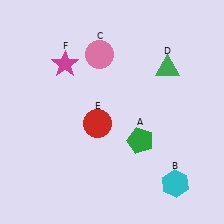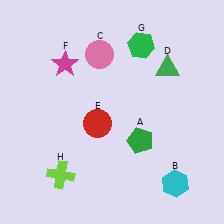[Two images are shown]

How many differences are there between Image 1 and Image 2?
There are 2 differences between the two images.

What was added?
A green hexagon (G), a lime cross (H) were added in Image 2.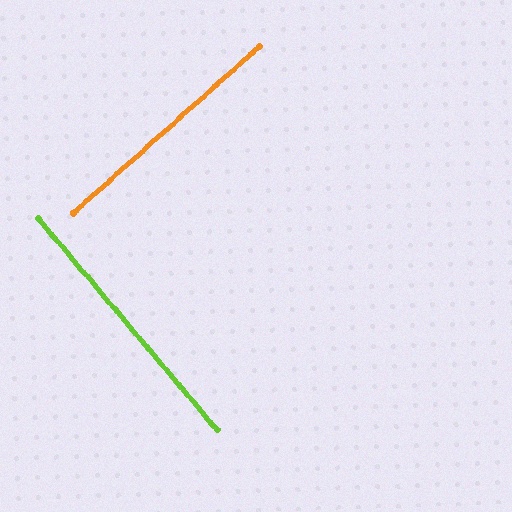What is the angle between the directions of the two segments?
Approximately 88 degrees.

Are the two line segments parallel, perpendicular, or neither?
Perpendicular — they meet at approximately 88°.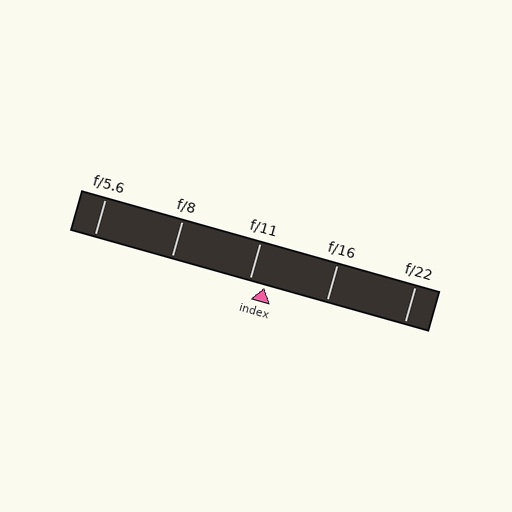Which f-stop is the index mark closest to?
The index mark is closest to f/11.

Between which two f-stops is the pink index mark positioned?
The index mark is between f/11 and f/16.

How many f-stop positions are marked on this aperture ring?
There are 5 f-stop positions marked.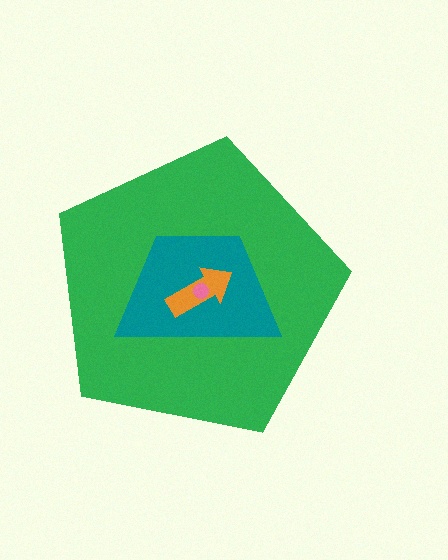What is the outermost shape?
The green pentagon.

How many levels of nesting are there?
4.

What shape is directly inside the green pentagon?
The teal trapezoid.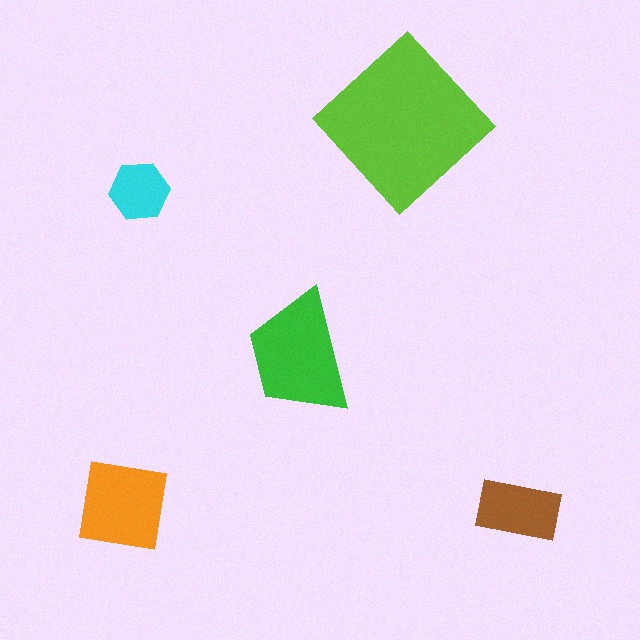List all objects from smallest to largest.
The cyan hexagon, the brown rectangle, the orange square, the green trapezoid, the lime diamond.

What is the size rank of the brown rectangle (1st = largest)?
4th.